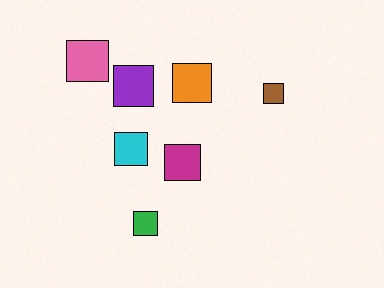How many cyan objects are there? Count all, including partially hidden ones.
There is 1 cyan object.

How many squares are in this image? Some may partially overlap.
There are 7 squares.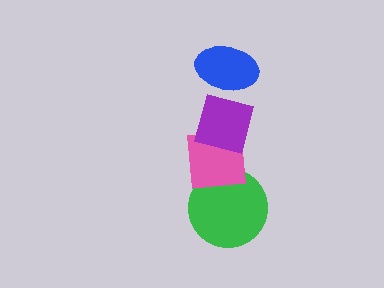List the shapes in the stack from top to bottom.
From top to bottom: the blue ellipse, the purple square, the pink square, the green circle.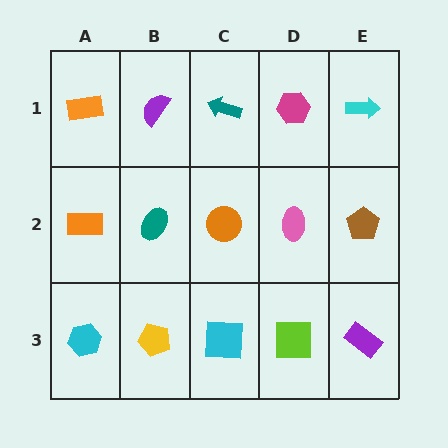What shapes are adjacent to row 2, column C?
A teal arrow (row 1, column C), a cyan square (row 3, column C), a teal ellipse (row 2, column B), a pink ellipse (row 2, column D).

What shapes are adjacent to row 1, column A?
An orange rectangle (row 2, column A), a purple semicircle (row 1, column B).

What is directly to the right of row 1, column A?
A purple semicircle.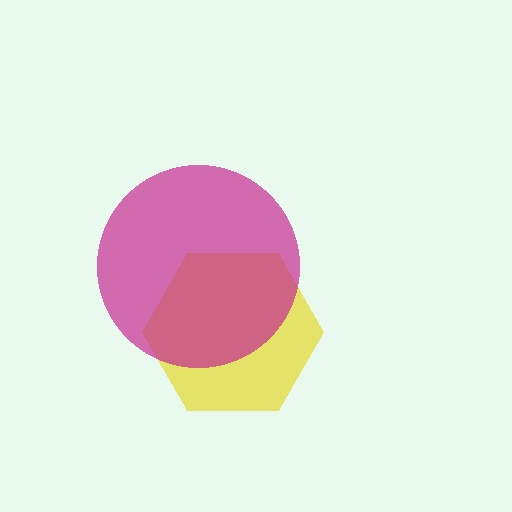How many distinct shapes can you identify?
There are 2 distinct shapes: a yellow hexagon, a magenta circle.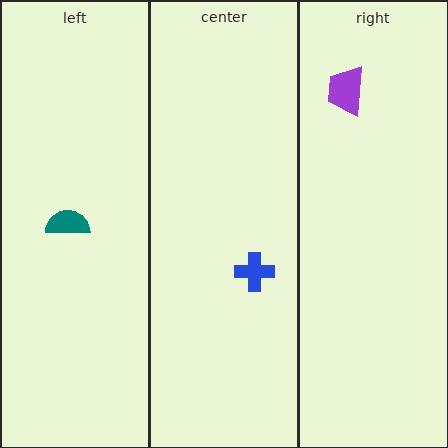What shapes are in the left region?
The teal semicircle.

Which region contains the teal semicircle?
The left region.